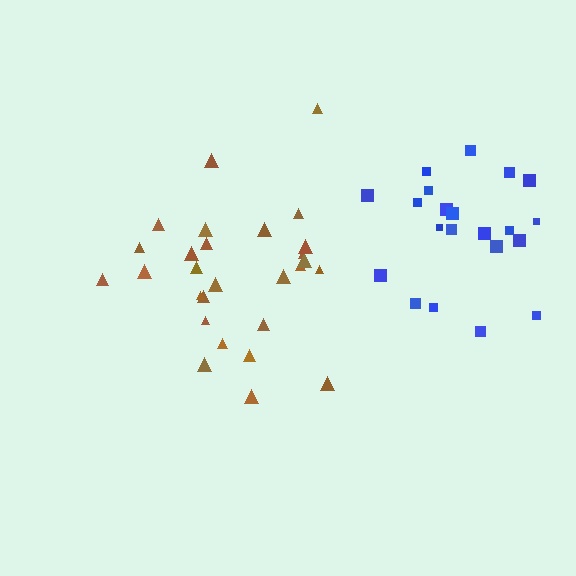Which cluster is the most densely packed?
Brown.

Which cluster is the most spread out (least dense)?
Blue.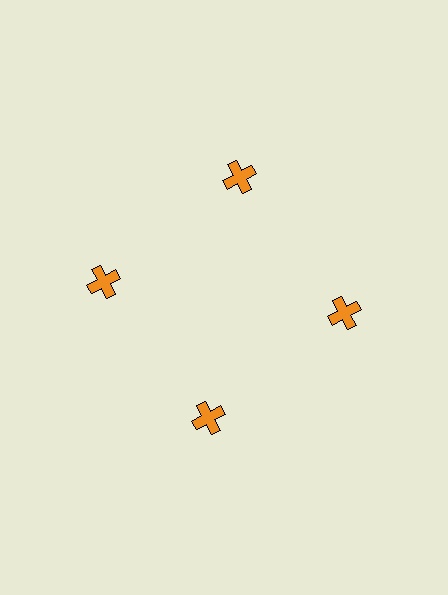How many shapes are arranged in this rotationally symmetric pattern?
There are 4 shapes, arranged in 4 groups of 1.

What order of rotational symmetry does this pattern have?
This pattern has 4-fold rotational symmetry.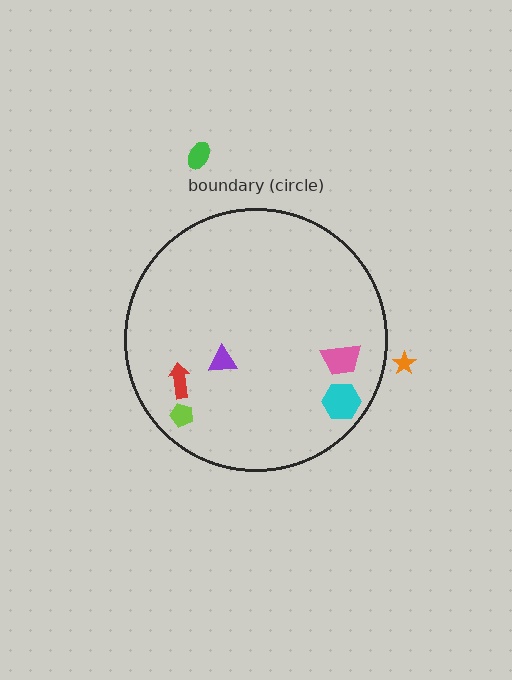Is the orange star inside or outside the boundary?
Outside.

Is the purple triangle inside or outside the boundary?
Inside.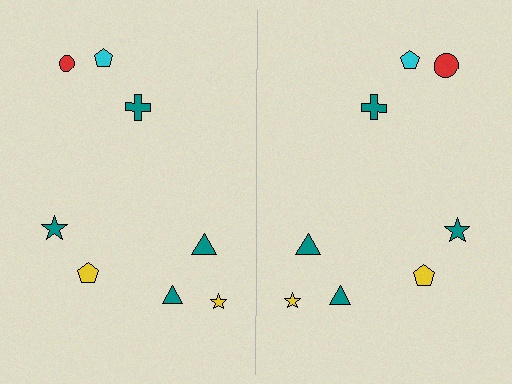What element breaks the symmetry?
The red circle on the right side has a different size than its mirror counterpart.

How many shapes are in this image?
There are 16 shapes in this image.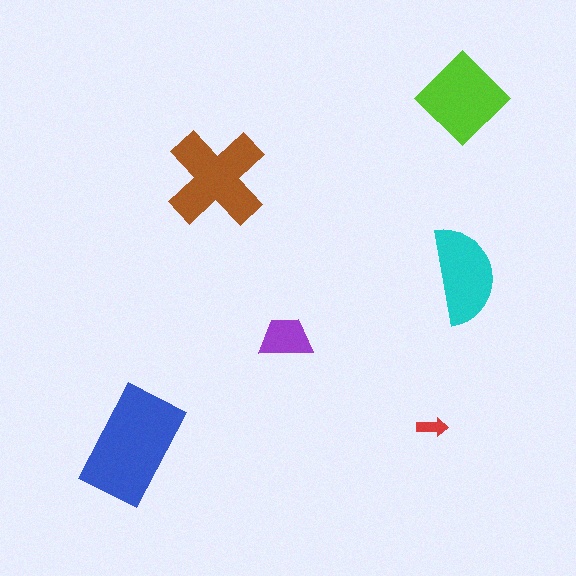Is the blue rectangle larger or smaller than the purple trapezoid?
Larger.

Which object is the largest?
The blue rectangle.